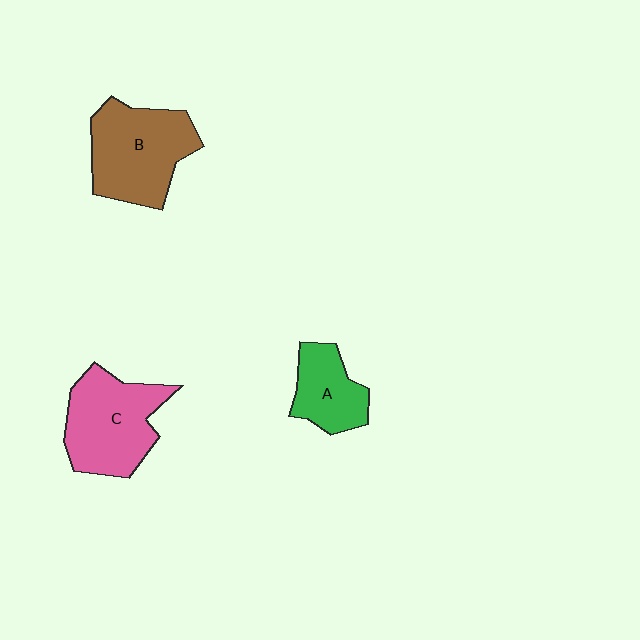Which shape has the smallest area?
Shape A (green).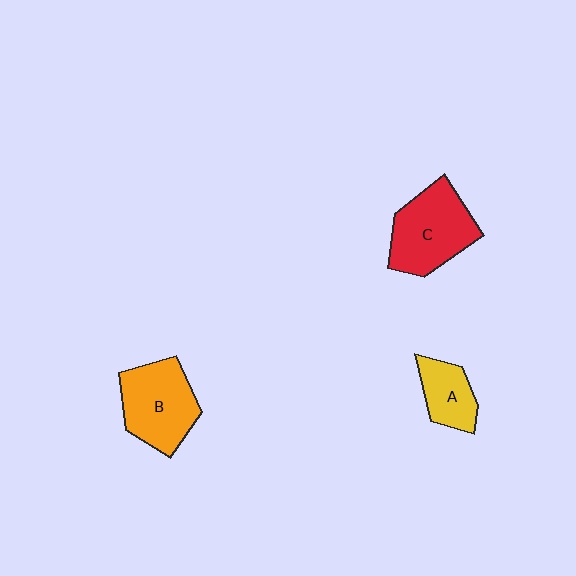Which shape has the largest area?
Shape C (red).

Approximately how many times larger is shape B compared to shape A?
Approximately 1.7 times.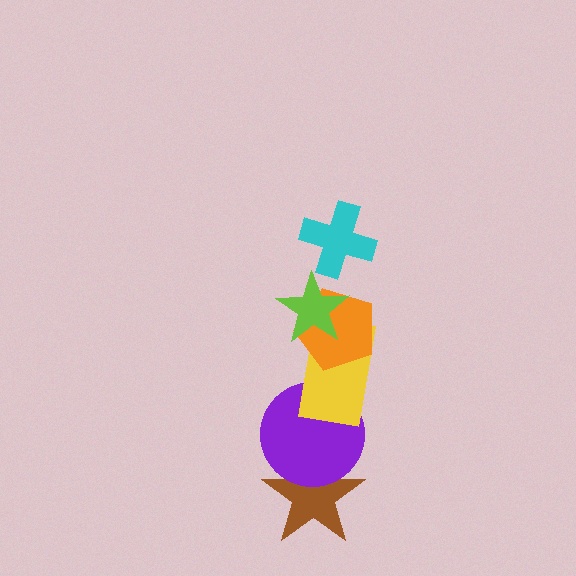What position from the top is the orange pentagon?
The orange pentagon is 3rd from the top.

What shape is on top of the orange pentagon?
The lime star is on top of the orange pentagon.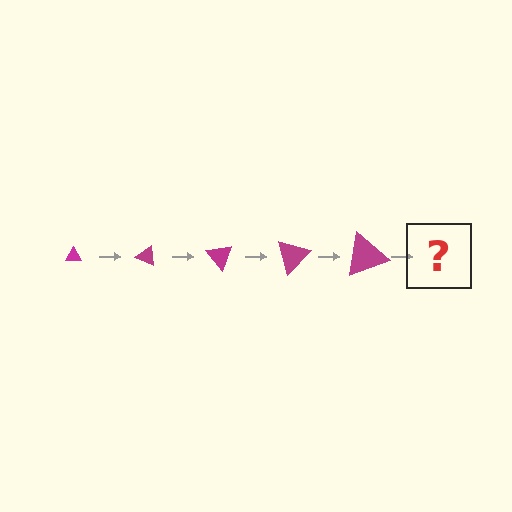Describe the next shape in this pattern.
It should be a triangle, larger than the previous one and rotated 125 degrees from the start.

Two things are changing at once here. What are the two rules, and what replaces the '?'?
The two rules are that the triangle grows larger each step and it rotates 25 degrees each step. The '?' should be a triangle, larger than the previous one and rotated 125 degrees from the start.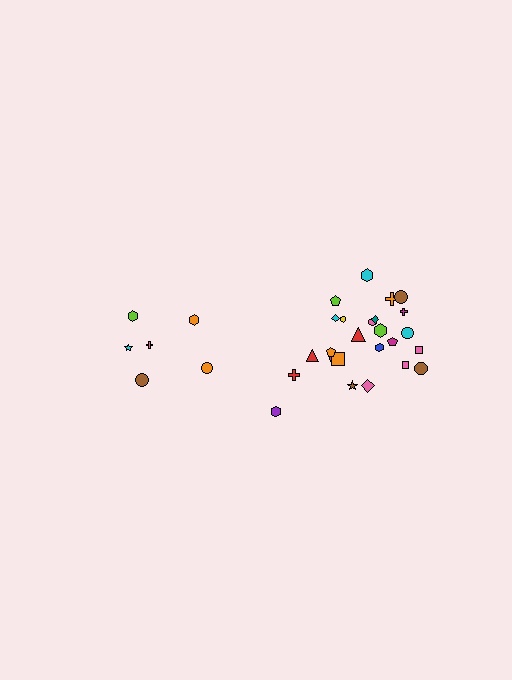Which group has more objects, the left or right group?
The right group.